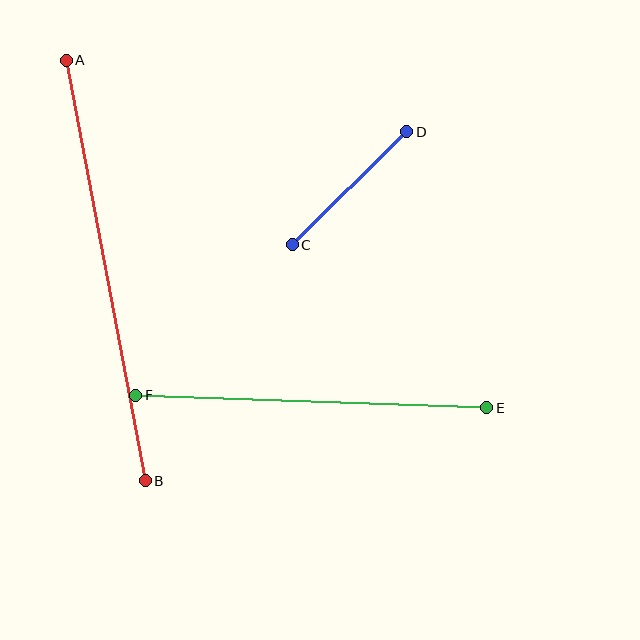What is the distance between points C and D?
The distance is approximately 161 pixels.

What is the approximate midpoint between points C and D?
The midpoint is at approximately (349, 188) pixels.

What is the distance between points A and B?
The distance is approximately 428 pixels.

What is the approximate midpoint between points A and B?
The midpoint is at approximately (106, 270) pixels.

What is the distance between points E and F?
The distance is approximately 351 pixels.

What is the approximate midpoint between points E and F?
The midpoint is at approximately (311, 402) pixels.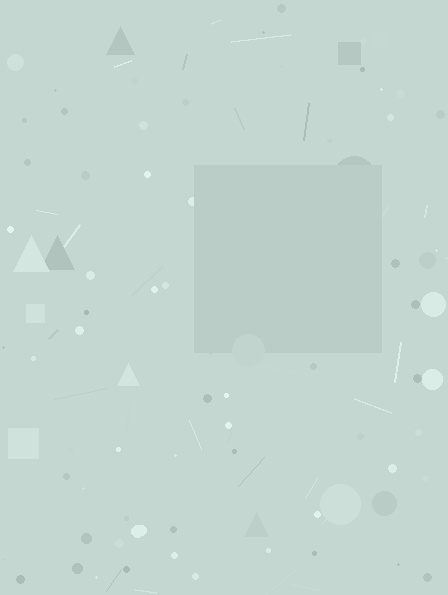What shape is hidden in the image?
A square is hidden in the image.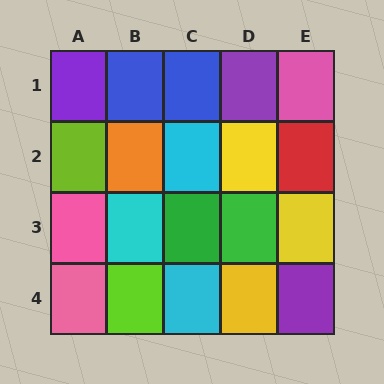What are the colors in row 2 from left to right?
Lime, orange, cyan, yellow, red.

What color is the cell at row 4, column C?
Cyan.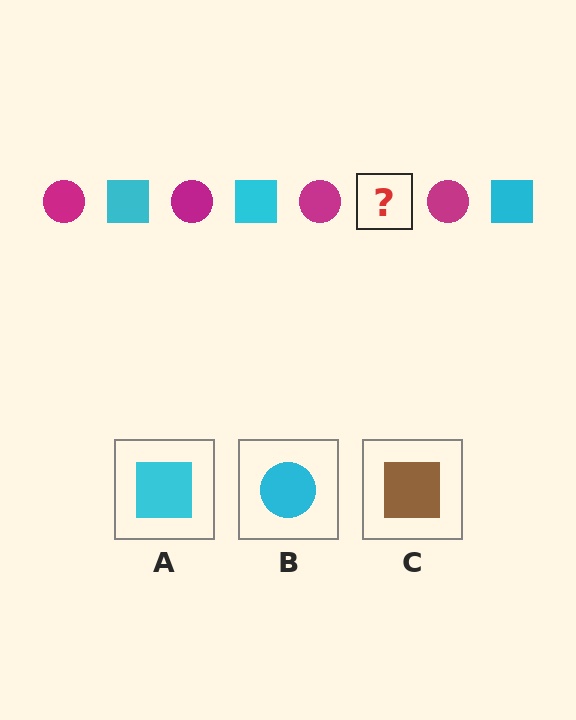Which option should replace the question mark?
Option A.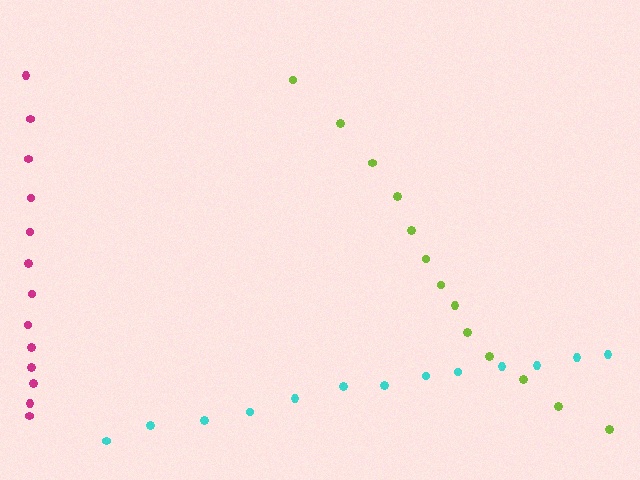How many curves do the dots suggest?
There are 3 distinct paths.